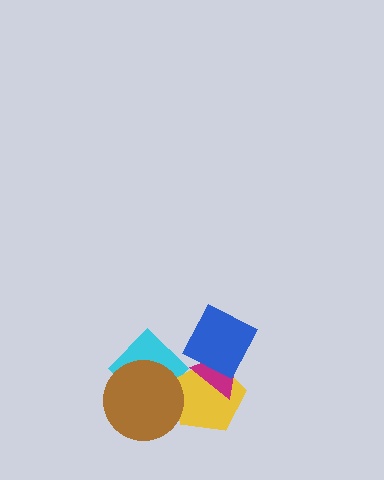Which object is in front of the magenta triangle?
The blue square is in front of the magenta triangle.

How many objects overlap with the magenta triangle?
2 objects overlap with the magenta triangle.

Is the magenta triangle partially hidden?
Yes, it is partially covered by another shape.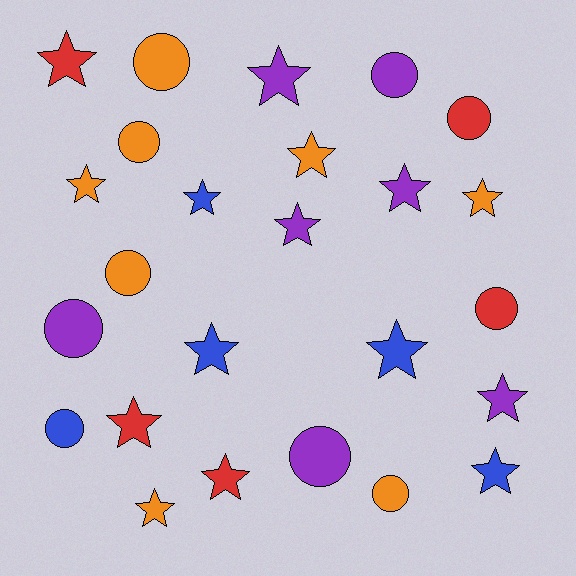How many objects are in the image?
There are 25 objects.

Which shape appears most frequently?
Star, with 15 objects.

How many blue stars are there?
There are 4 blue stars.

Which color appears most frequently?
Orange, with 8 objects.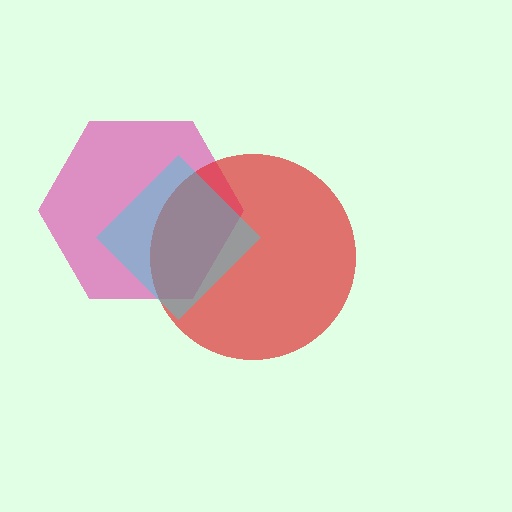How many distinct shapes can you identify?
There are 3 distinct shapes: a pink hexagon, a red circle, a cyan diamond.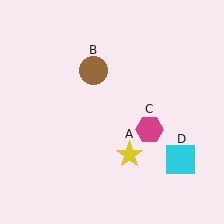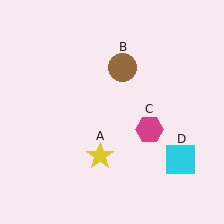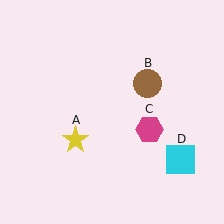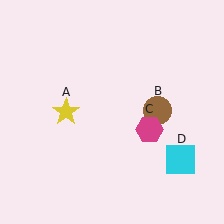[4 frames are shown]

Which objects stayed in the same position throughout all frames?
Magenta hexagon (object C) and cyan square (object D) remained stationary.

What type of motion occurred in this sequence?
The yellow star (object A), brown circle (object B) rotated clockwise around the center of the scene.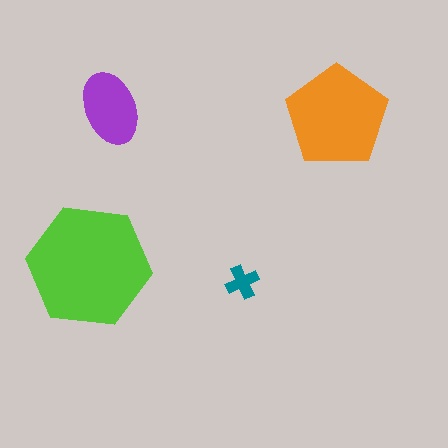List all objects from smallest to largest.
The teal cross, the purple ellipse, the orange pentagon, the lime hexagon.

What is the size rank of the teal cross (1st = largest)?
4th.